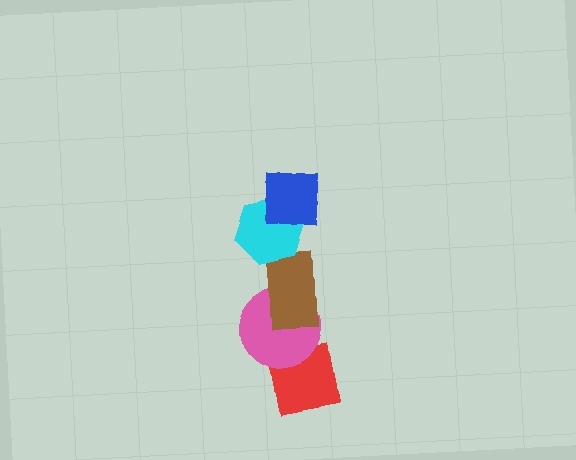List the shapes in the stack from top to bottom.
From top to bottom: the blue square, the cyan hexagon, the brown rectangle, the pink circle, the red square.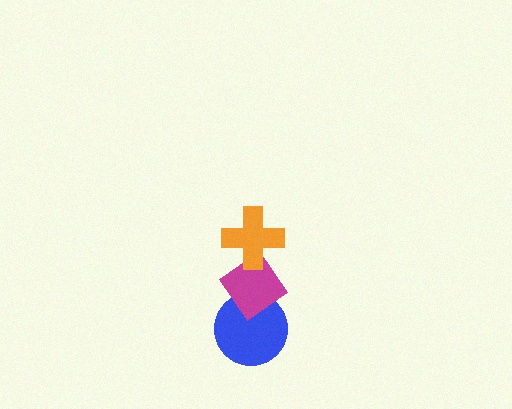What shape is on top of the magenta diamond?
The orange cross is on top of the magenta diamond.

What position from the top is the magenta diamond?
The magenta diamond is 2nd from the top.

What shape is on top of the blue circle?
The magenta diamond is on top of the blue circle.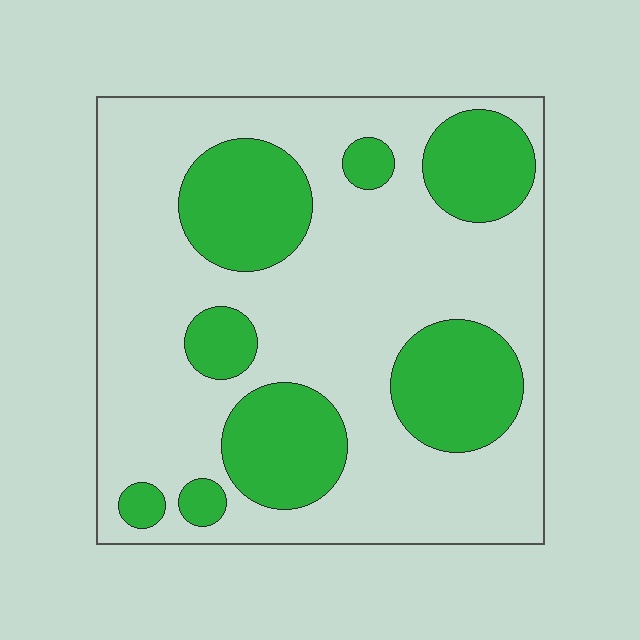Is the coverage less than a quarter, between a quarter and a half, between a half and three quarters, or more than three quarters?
Between a quarter and a half.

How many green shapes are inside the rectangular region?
8.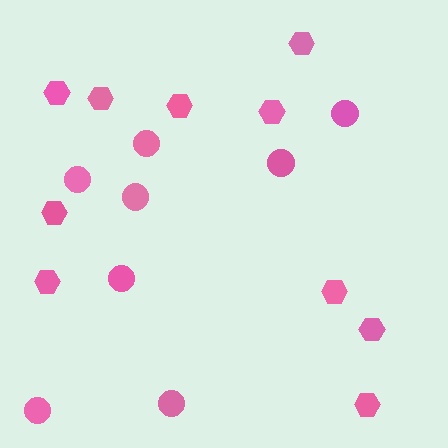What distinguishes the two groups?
There are 2 groups: one group of hexagons (10) and one group of circles (8).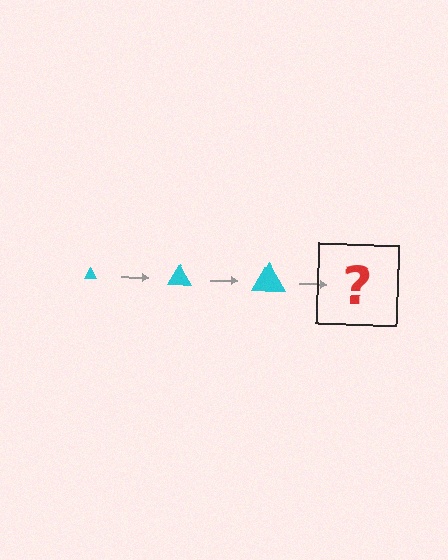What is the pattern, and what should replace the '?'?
The pattern is that the triangle gets progressively larger each step. The '?' should be a cyan triangle, larger than the previous one.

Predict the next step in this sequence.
The next step is a cyan triangle, larger than the previous one.